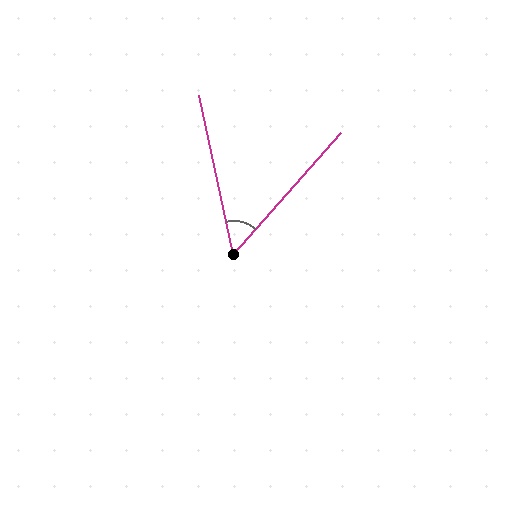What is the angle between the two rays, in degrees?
Approximately 53 degrees.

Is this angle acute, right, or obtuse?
It is acute.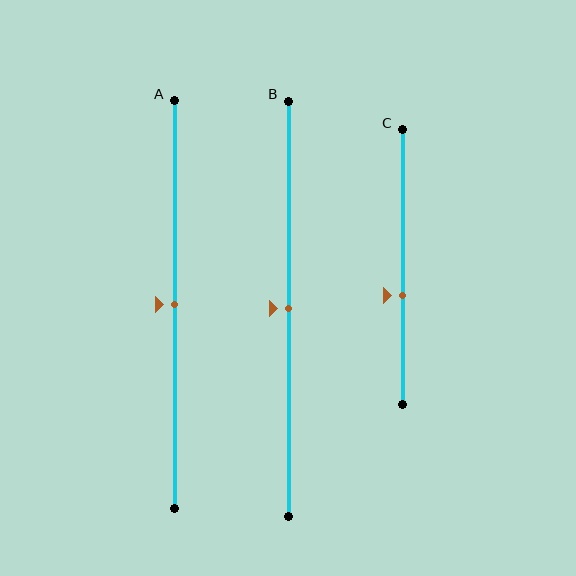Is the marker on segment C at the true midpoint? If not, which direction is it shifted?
No, the marker on segment C is shifted downward by about 10% of the segment length.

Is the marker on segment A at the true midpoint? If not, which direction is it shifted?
Yes, the marker on segment A is at the true midpoint.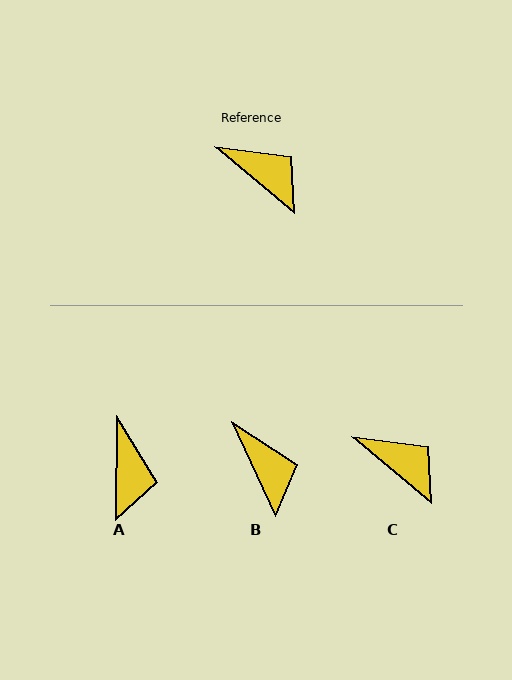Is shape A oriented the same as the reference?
No, it is off by about 51 degrees.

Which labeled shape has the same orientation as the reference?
C.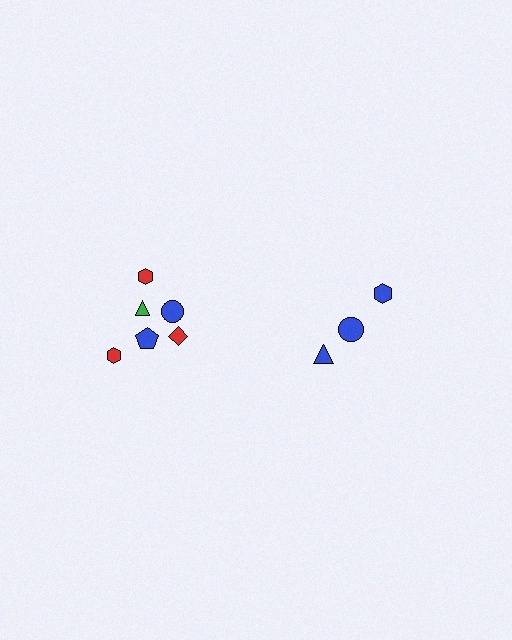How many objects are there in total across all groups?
There are 9 objects.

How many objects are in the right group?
There are 3 objects.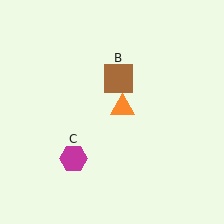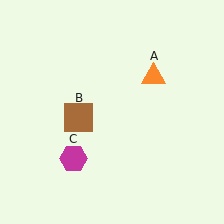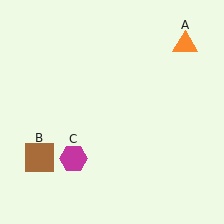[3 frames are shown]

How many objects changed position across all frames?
2 objects changed position: orange triangle (object A), brown square (object B).